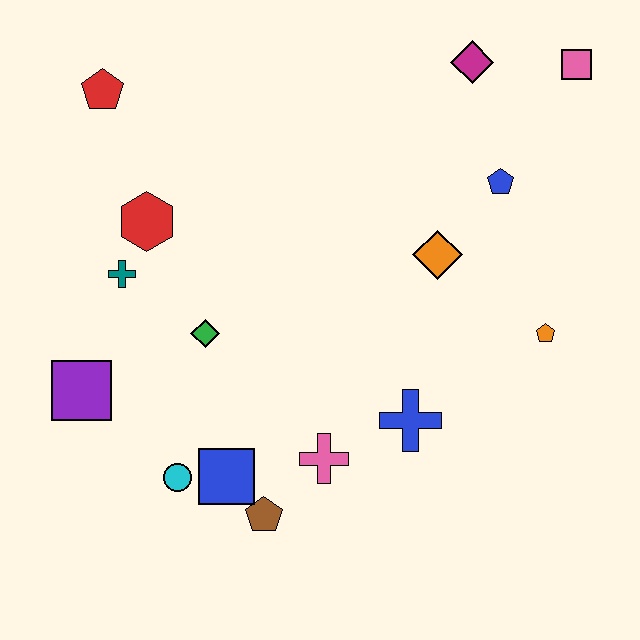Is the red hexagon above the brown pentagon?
Yes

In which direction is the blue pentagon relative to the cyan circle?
The blue pentagon is to the right of the cyan circle.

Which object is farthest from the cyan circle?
The pink square is farthest from the cyan circle.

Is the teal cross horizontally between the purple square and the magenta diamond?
Yes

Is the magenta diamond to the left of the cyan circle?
No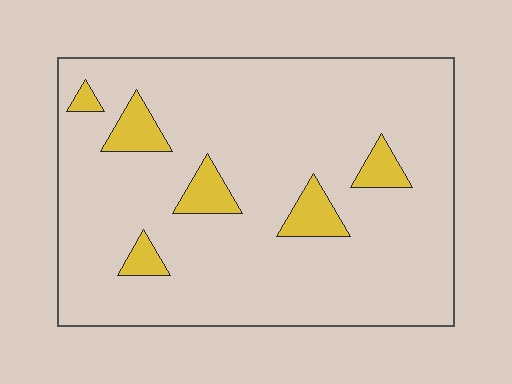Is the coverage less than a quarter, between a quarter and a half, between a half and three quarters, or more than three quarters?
Less than a quarter.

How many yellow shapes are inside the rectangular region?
6.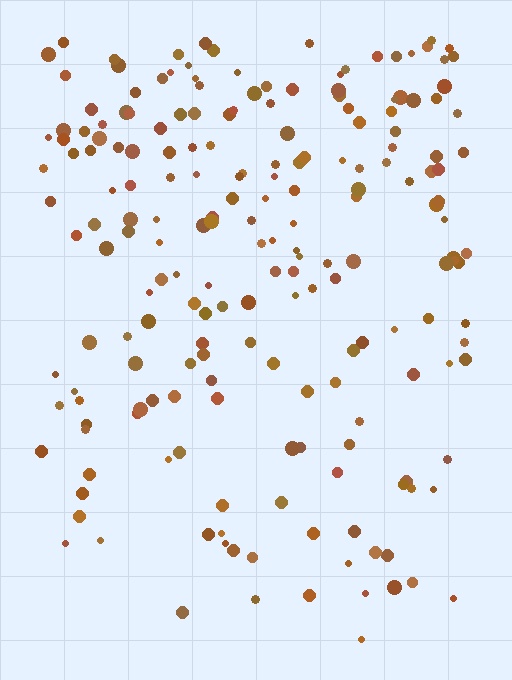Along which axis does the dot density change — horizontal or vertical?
Vertical.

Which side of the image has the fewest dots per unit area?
The bottom.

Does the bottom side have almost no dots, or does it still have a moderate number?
Still a moderate number, just noticeably fewer than the top.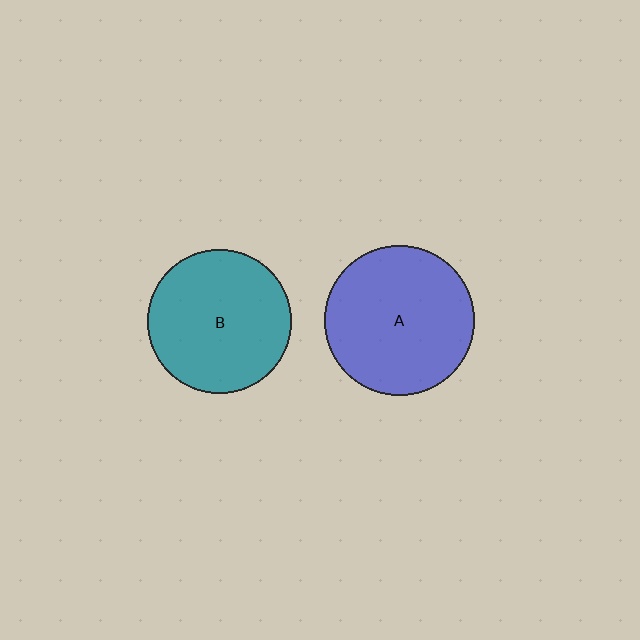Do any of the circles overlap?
No, none of the circles overlap.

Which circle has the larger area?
Circle A (blue).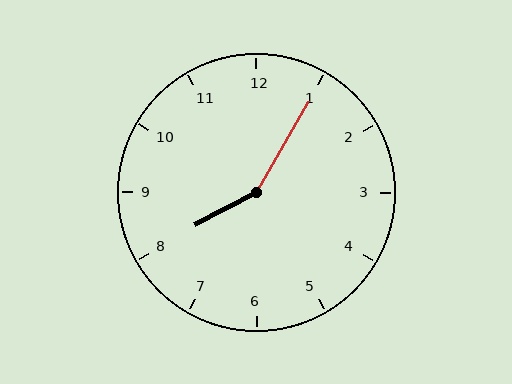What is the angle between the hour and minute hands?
Approximately 148 degrees.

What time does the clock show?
8:05.